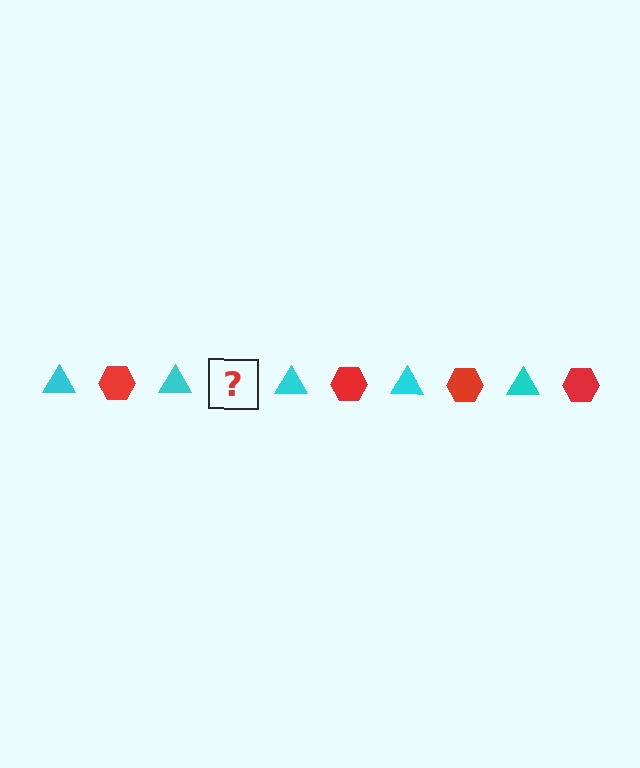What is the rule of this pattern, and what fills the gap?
The rule is that the pattern alternates between cyan triangle and red hexagon. The gap should be filled with a red hexagon.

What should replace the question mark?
The question mark should be replaced with a red hexagon.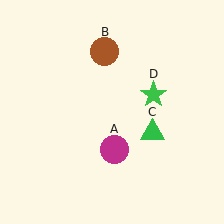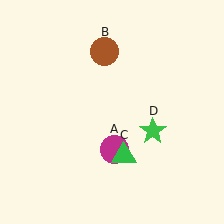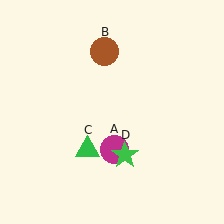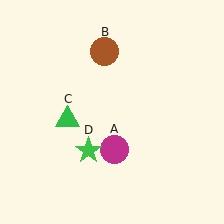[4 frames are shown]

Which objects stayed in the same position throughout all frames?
Magenta circle (object A) and brown circle (object B) remained stationary.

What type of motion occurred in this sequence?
The green triangle (object C), green star (object D) rotated clockwise around the center of the scene.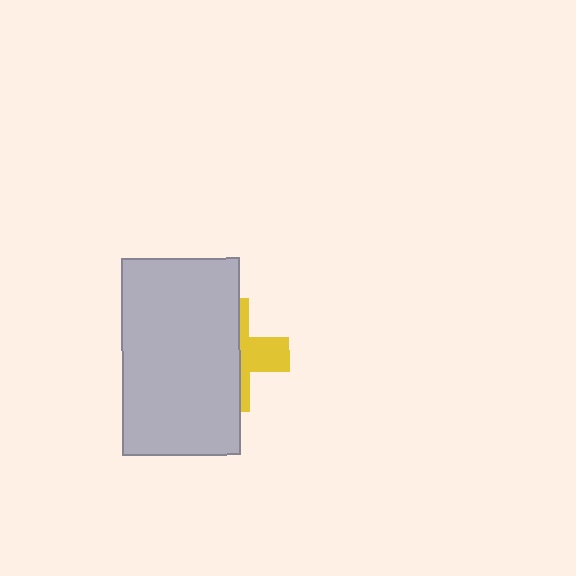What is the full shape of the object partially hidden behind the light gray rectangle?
The partially hidden object is a yellow cross.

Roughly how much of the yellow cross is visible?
A small part of it is visible (roughly 37%).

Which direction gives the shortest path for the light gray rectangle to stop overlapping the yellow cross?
Moving left gives the shortest separation.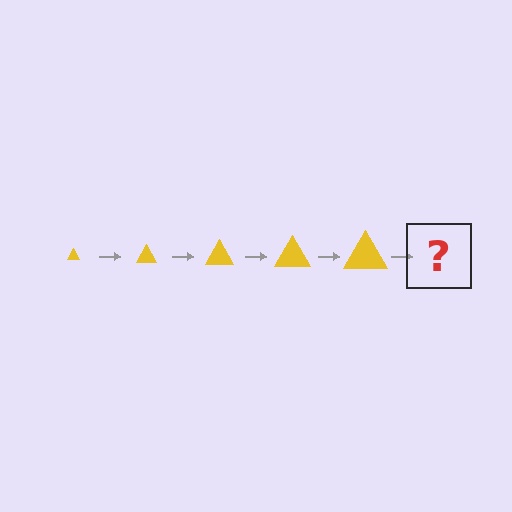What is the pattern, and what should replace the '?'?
The pattern is that the triangle gets progressively larger each step. The '?' should be a yellow triangle, larger than the previous one.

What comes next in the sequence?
The next element should be a yellow triangle, larger than the previous one.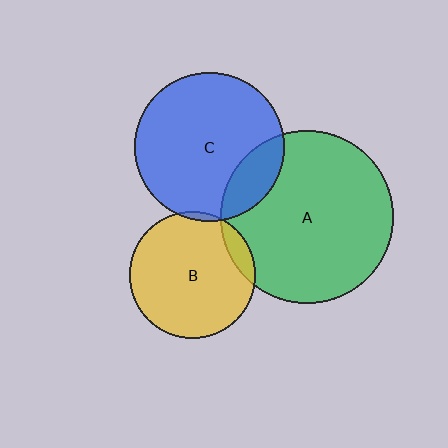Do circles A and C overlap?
Yes.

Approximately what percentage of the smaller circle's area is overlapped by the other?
Approximately 20%.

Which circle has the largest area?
Circle A (green).